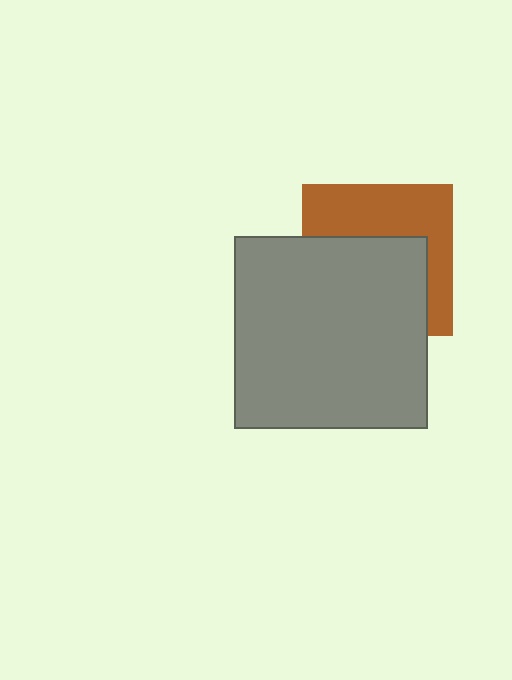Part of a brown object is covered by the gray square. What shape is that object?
It is a square.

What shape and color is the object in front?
The object in front is a gray square.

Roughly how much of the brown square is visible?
About half of it is visible (roughly 45%).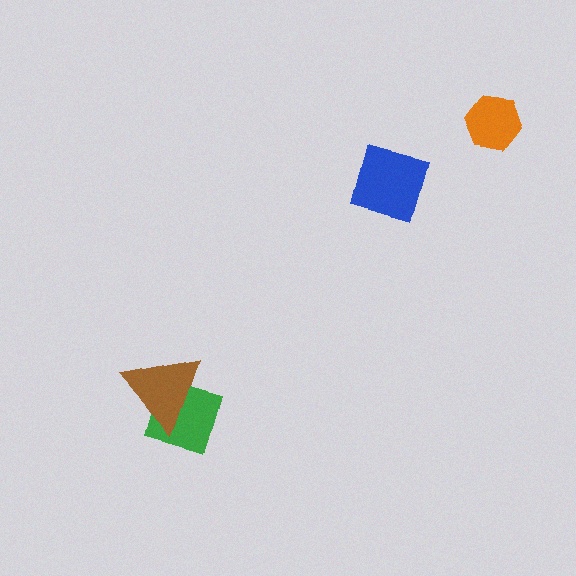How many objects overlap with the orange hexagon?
0 objects overlap with the orange hexagon.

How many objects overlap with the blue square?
0 objects overlap with the blue square.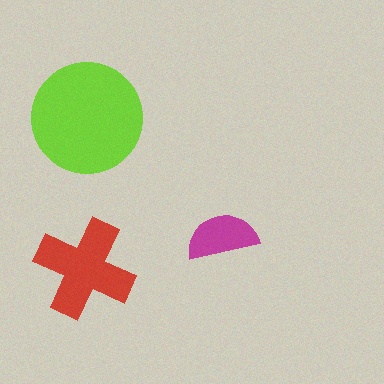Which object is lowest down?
The red cross is bottommost.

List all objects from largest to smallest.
The lime circle, the red cross, the magenta semicircle.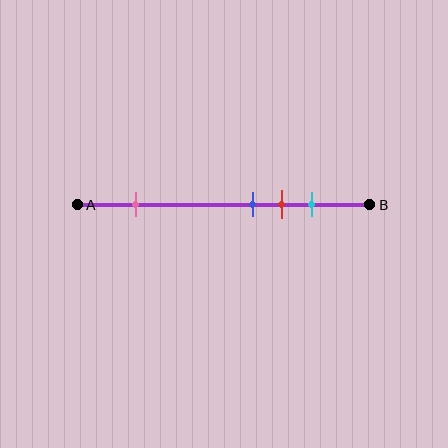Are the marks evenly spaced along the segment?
No, the marks are not evenly spaced.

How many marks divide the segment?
There are 4 marks dividing the segment.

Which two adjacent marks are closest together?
The blue and red marks are the closest adjacent pair.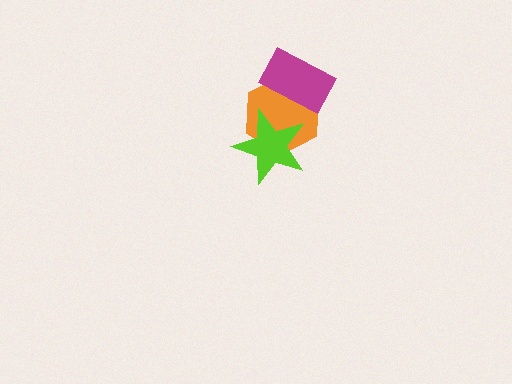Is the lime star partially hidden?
No, no other shape covers it.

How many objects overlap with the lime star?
1 object overlaps with the lime star.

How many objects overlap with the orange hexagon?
2 objects overlap with the orange hexagon.